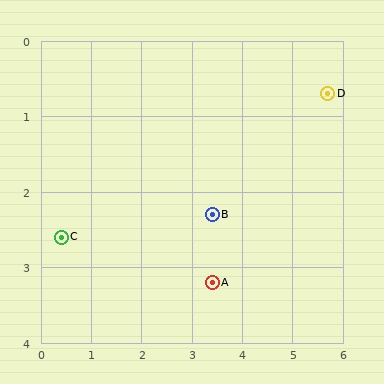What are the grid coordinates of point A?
Point A is at approximately (3.4, 3.2).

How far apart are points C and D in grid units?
Points C and D are about 5.6 grid units apart.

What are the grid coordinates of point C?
Point C is at approximately (0.4, 2.6).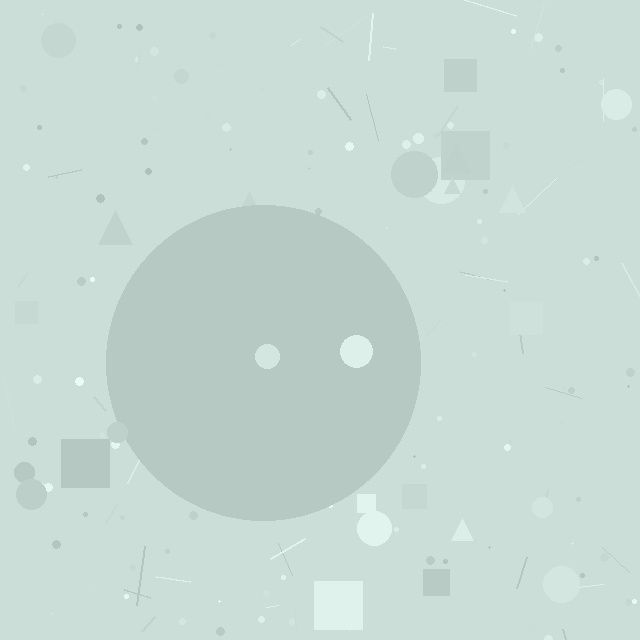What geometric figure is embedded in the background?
A circle is embedded in the background.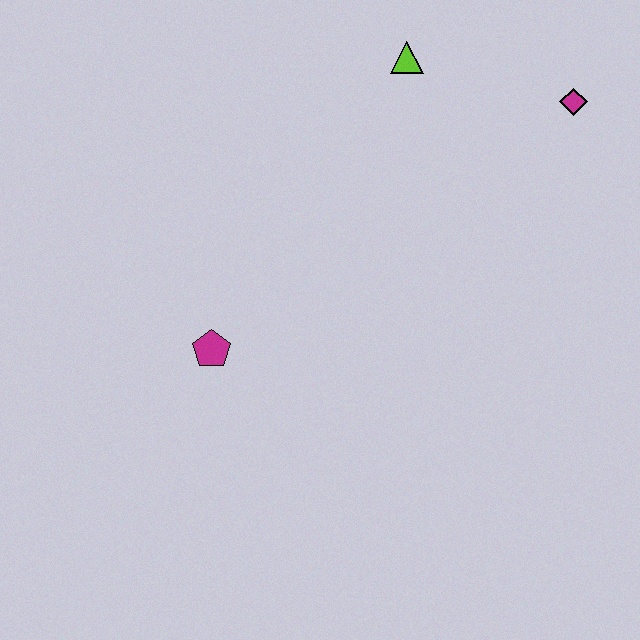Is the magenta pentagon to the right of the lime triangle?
No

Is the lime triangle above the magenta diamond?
Yes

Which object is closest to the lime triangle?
The magenta diamond is closest to the lime triangle.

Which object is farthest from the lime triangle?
The magenta pentagon is farthest from the lime triangle.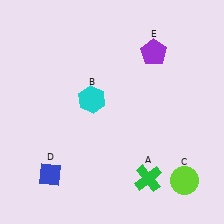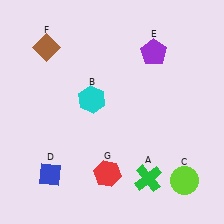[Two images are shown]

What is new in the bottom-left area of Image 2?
A red hexagon (G) was added in the bottom-left area of Image 2.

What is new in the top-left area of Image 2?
A brown diamond (F) was added in the top-left area of Image 2.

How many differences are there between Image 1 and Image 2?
There are 2 differences between the two images.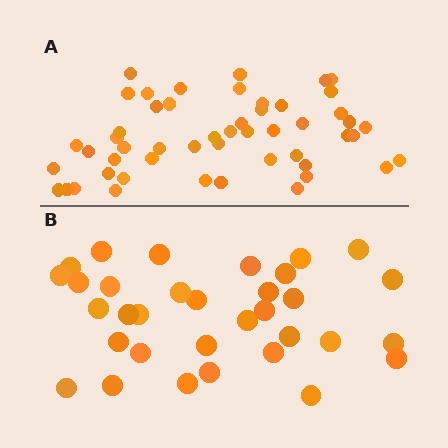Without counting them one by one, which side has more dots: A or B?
Region A (the top region) has more dots.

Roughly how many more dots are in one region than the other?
Region A has approximately 20 more dots than region B.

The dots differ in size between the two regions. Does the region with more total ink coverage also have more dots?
No. Region B has more total ink coverage because its dots are larger, but region A actually contains more individual dots. Total area can be misleading — the number of items is what matters here.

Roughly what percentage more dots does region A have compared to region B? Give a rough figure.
About 55% more.